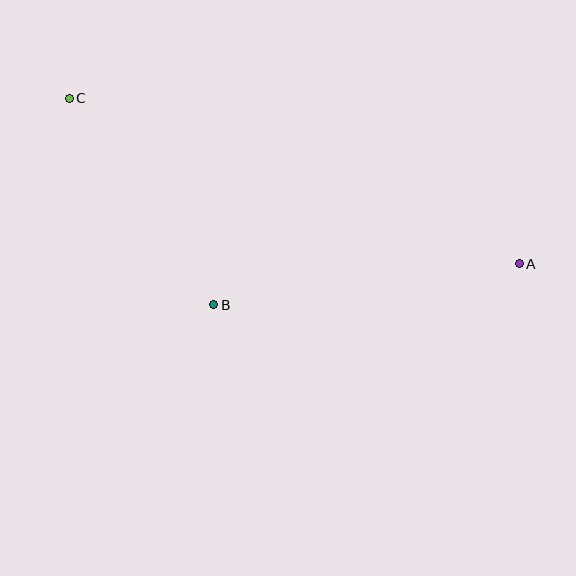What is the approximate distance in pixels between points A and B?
The distance between A and B is approximately 308 pixels.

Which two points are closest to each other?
Points B and C are closest to each other.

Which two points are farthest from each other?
Points A and C are farthest from each other.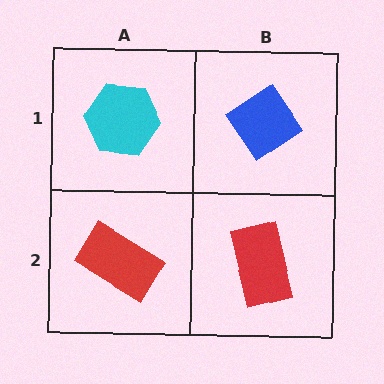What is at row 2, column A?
A red rectangle.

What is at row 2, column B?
A red rectangle.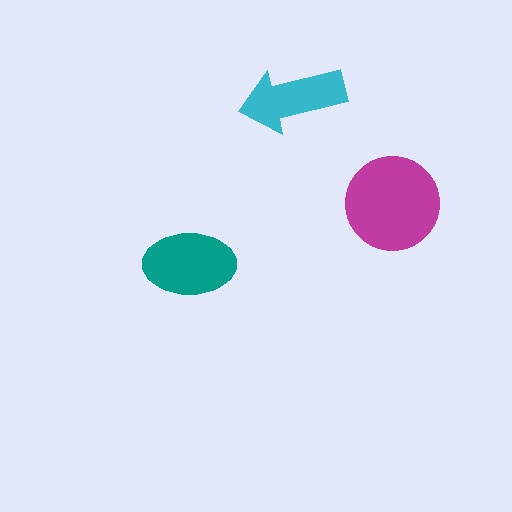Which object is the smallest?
The cyan arrow.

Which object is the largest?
The magenta circle.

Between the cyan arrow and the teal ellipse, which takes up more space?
The teal ellipse.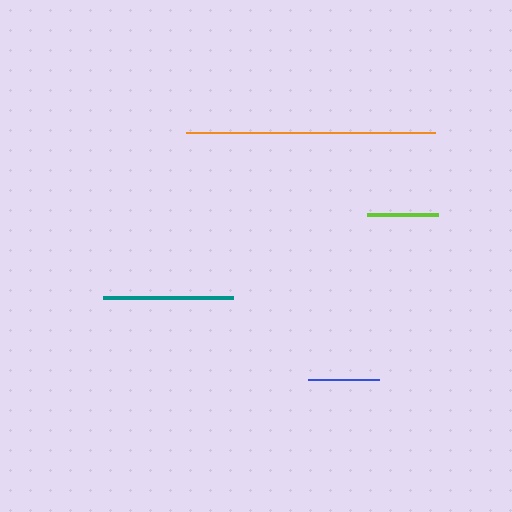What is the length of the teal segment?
The teal segment is approximately 130 pixels long.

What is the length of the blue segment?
The blue segment is approximately 71 pixels long.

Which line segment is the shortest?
The lime line is the shortest at approximately 71 pixels.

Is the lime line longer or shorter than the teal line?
The teal line is longer than the lime line.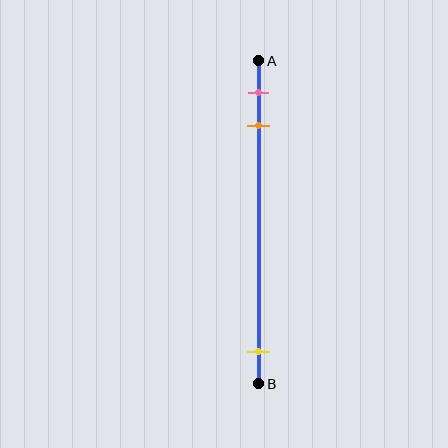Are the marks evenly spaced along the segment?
No, the marks are not evenly spaced.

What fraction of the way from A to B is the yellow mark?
The yellow mark is approximately 90% (0.9) of the way from A to B.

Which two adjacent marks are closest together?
The pink and orange marks are the closest adjacent pair.